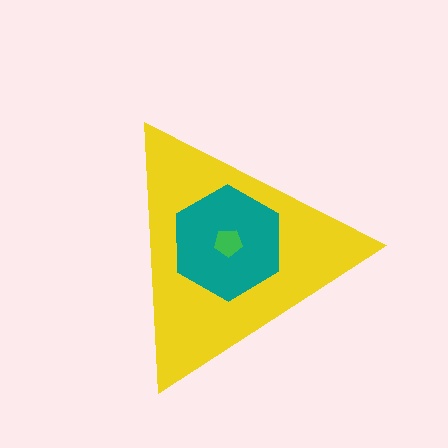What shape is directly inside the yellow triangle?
The teal hexagon.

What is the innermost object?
The green pentagon.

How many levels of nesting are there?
3.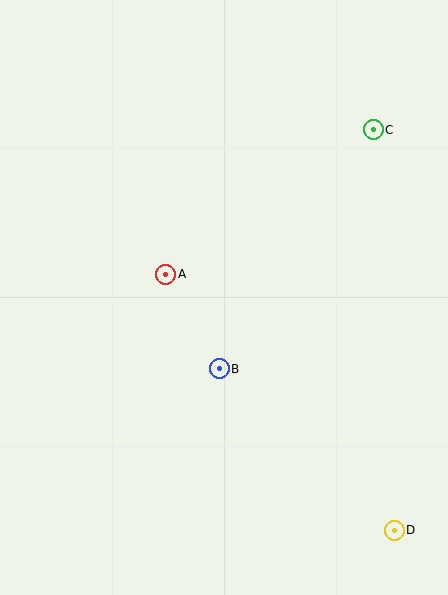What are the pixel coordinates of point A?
Point A is at (166, 274).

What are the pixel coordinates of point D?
Point D is at (394, 530).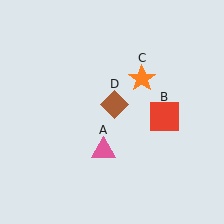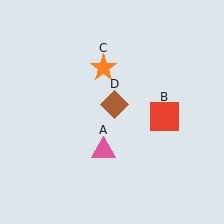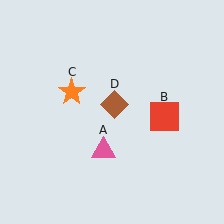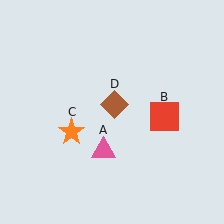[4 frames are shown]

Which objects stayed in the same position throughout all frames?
Pink triangle (object A) and red square (object B) and brown diamond (object D) remained stationary.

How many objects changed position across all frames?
1 object changed position: orange star (object C).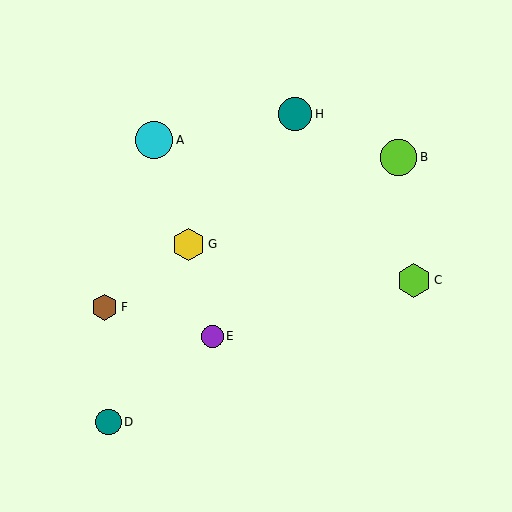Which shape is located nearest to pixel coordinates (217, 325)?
The purple circle (labeled E) at (212, 336) is nearest to that location.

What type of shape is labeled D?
Shape D is a teal circle.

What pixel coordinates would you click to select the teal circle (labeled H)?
Click at (295, 114) to select the teal circle H.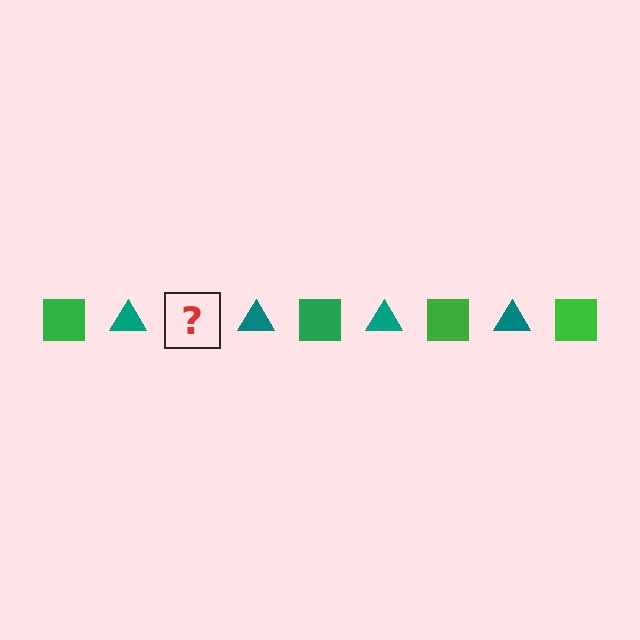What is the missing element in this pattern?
The missing element is a green square.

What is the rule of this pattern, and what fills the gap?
The rule is that the pattern alternates between green square and teal triangle. The gap should be filled with a green square.